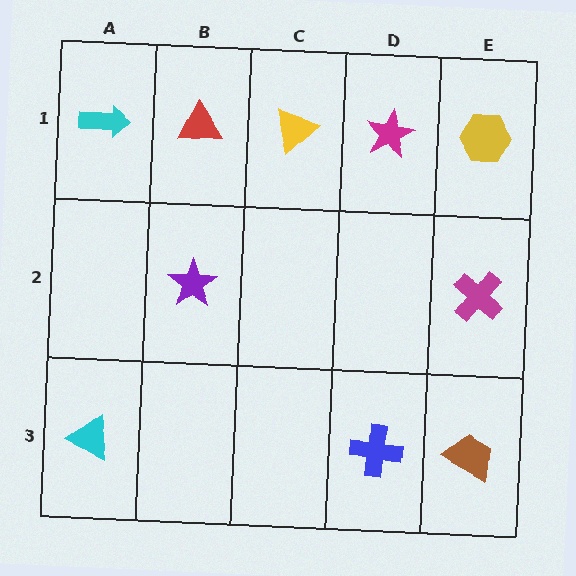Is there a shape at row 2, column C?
No, that cell is empty.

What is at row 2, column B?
A purple star.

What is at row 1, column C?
A yellow triangle.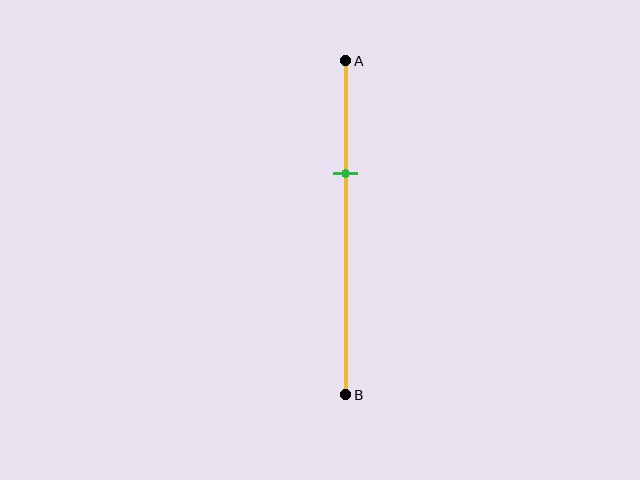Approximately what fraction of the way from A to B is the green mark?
The green mark is approximately 35% of the way from A to B.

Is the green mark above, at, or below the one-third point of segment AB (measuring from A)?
The green mark is approximately at the one-third point of segment AB.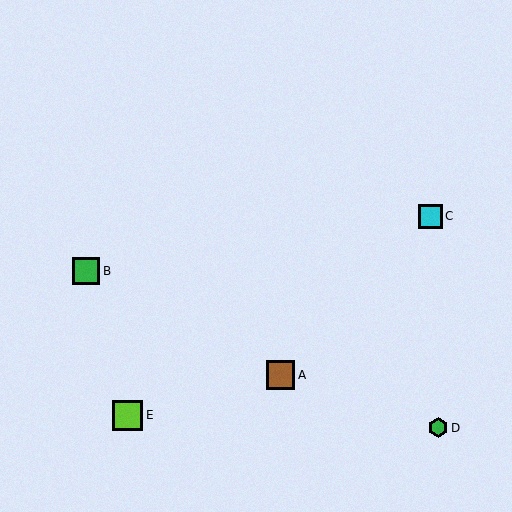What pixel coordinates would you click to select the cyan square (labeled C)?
Click at (430, 216) to select the cyan square C.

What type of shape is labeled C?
Shape C is a cyan square.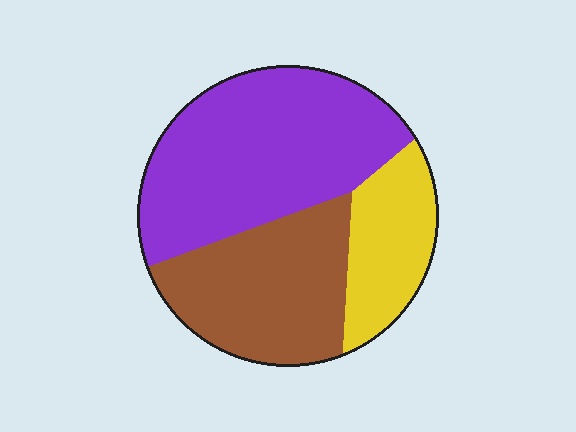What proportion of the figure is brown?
Brown takes up about one third (1/3) of the figure.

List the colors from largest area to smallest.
From largest to smallest: purple, brown, yellow.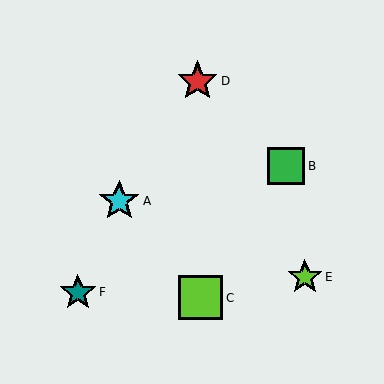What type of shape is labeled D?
Shape D is a red star.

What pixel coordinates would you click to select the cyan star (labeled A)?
Click at (119, 201) to select the cyan star A.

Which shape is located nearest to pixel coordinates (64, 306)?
The teal star (labeled F) at (78, 292) is nearest to that location.